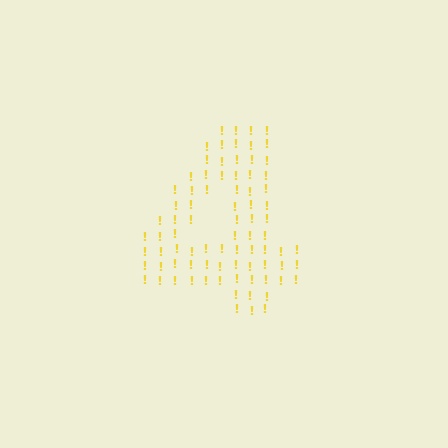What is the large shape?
The large shape is the digit 4.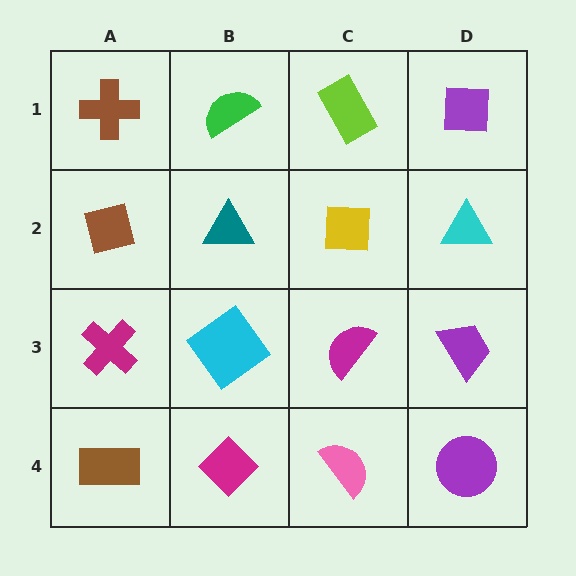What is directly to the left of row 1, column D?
A lime rectangle.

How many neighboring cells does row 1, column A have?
2.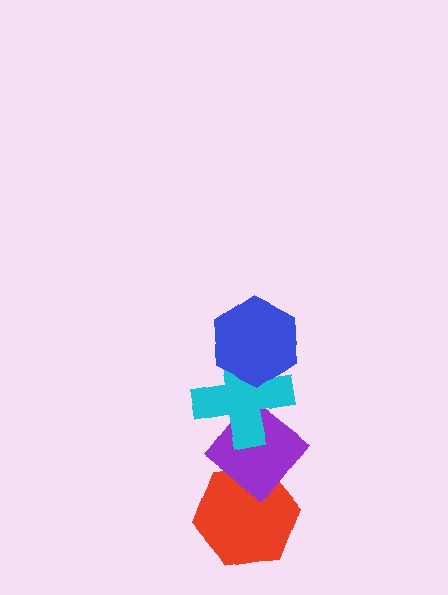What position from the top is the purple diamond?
The purple diamond is 3rd from the top.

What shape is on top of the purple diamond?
The cyan cross is on top of the purple diamond.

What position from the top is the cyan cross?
The cyan cross is 2nd from the top.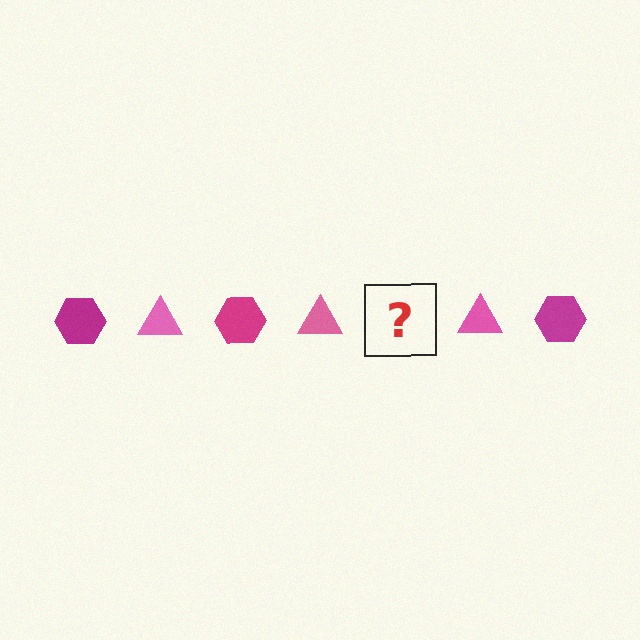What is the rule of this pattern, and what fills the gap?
The rule is that the pattern alternates between magenta hexagon and pink triangle. The gap should be filled with a magenta hexagon.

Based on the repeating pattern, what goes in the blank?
The blank should be a magenta hexagon.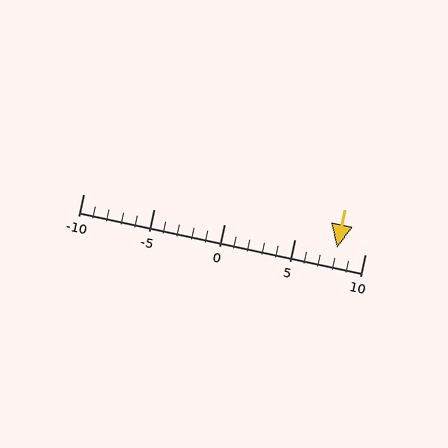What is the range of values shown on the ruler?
The ruler shows values from -10 to 10.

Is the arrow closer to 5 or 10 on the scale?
The arrow is closer to 10.